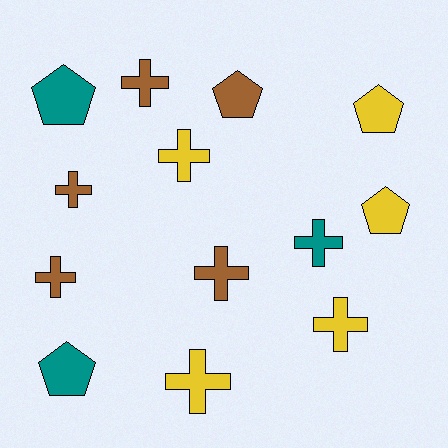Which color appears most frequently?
Brown, with 5 objects.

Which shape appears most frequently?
Cross, with 8 objects.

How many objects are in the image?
There are 13 objects.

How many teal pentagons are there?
There are 2 teal pentagons.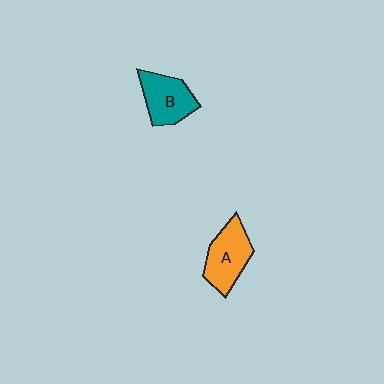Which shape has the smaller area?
Shape B (teal).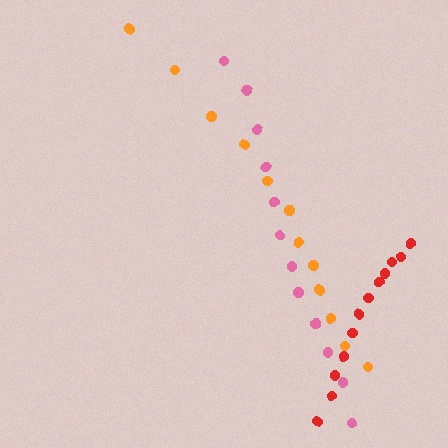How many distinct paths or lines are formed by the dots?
There are 3 distinct paths.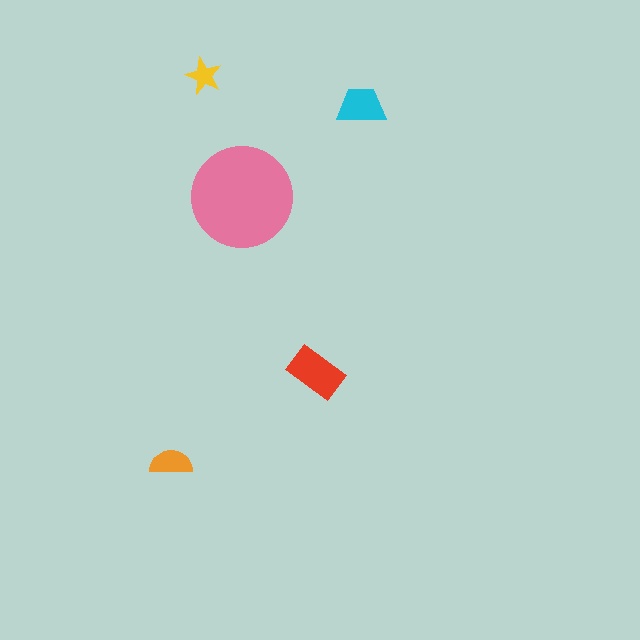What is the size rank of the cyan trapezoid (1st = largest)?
3rd.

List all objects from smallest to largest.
The yellow star, the orange semicircle, the cyan trapezoid, the red rectangle, the pink circle.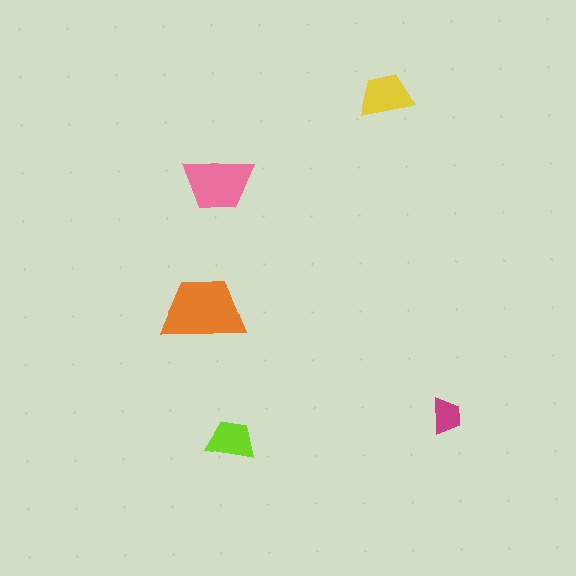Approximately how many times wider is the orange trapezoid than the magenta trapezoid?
About 2.5 times wider.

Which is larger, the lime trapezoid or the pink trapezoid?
The pink one.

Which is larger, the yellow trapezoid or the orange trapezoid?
The orange one.